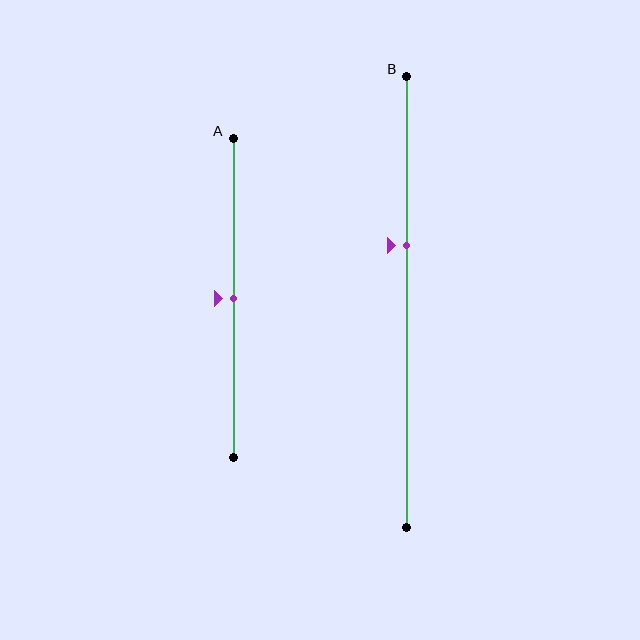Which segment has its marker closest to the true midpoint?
Segment A has its marker closest to the true midpoint.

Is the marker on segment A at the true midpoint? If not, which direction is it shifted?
Yes, the marker on segment A is at the true midpoint.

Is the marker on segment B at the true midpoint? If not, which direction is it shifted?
No, the marker on segment B is shifted upward by about 13% of the segment length.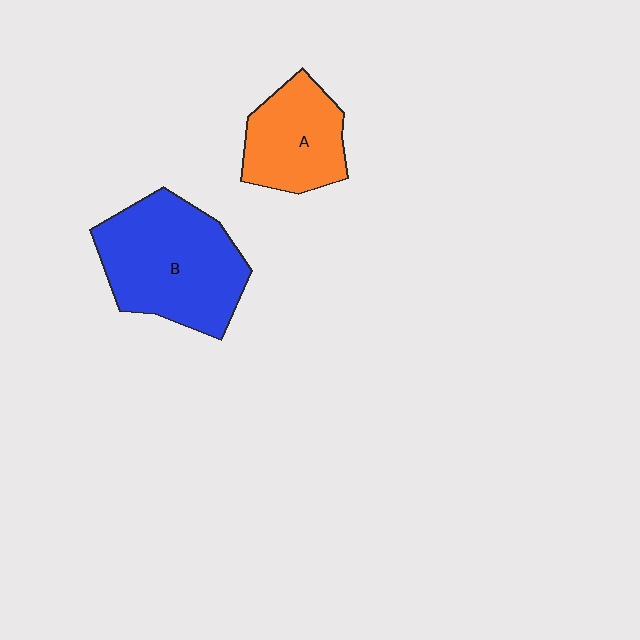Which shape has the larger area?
Shape B (blue).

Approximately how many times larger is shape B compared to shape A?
Approximately 1.6 times.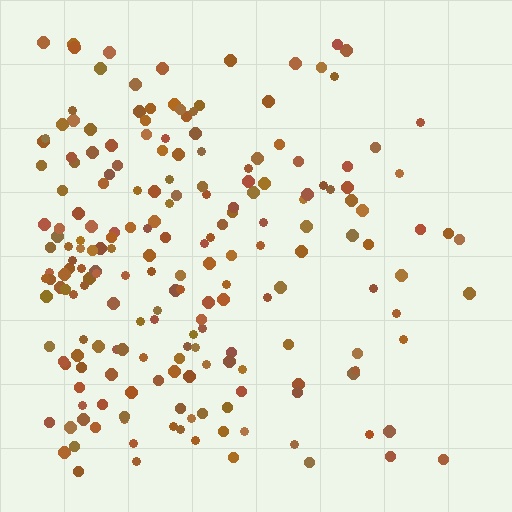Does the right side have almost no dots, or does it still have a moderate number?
Still a moderate number, just noticeably fewer than the left.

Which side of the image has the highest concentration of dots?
The left.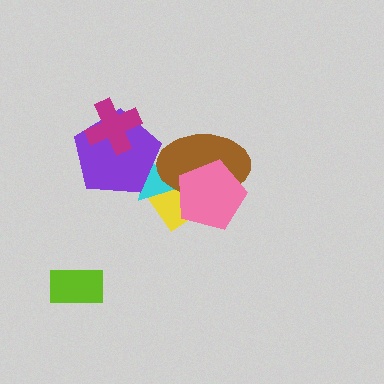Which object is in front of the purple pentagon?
The magenta cross is in front of the purple pentagon.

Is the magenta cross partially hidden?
No, no other shape covers it.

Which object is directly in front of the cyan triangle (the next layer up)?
The brown ellipse is directly in front of the cyan triangle.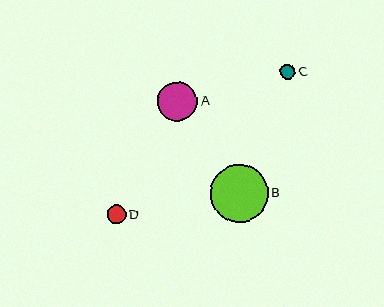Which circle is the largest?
Circle B is the largest with a size of approximately 58 pixels.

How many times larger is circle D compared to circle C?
Circle D is approximately 1.2 times the size of circle C.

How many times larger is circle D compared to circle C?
Circle D is approximately 1.2 times the size of circle C.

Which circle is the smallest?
Circle C is the smallest with a size of approximately 15 pixels.